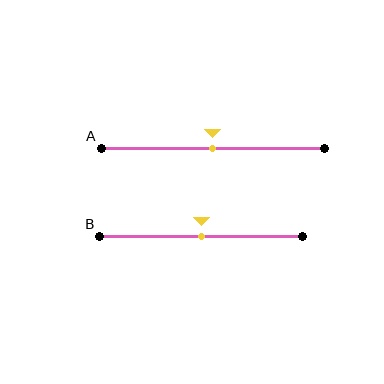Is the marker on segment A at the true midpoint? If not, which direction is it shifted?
Yes, the marker on segment A is at the true midpoint.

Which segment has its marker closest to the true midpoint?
Segment A has its marker closest to the true midpoint.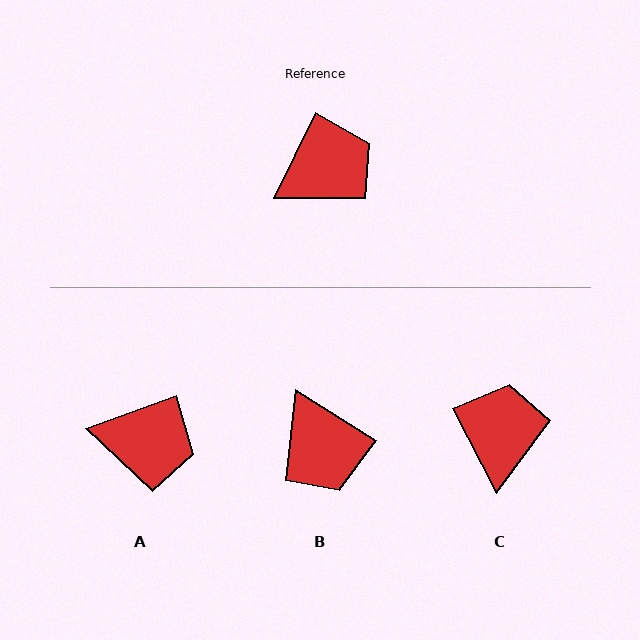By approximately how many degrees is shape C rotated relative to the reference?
Approximately 53 degrees counter-clockwise.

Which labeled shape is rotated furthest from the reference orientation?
B, about 96 degrees away.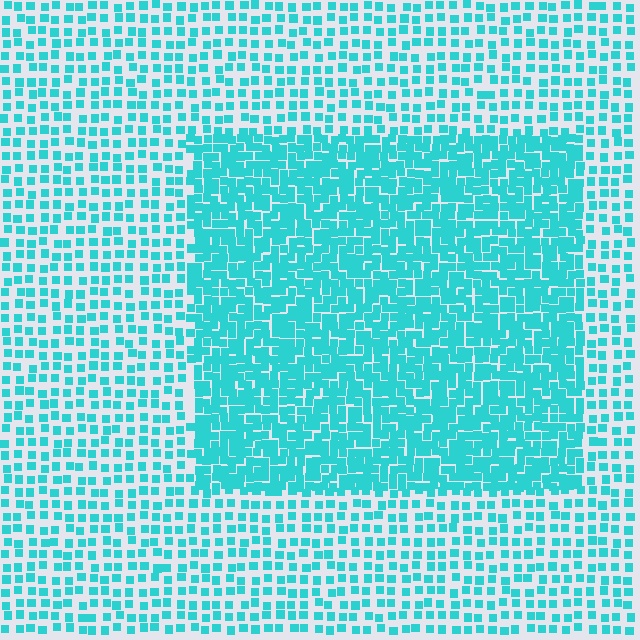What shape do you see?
I see a rectangle.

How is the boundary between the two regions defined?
The boundary is defined by a change in element density (approximately 2.2x ratio). All elements are the same color, size, and shape.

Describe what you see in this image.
The image contains small cyan elements arranged at two different densities. A rectangle-shaped region is visible where the elements are more densely packed than the surrounding area.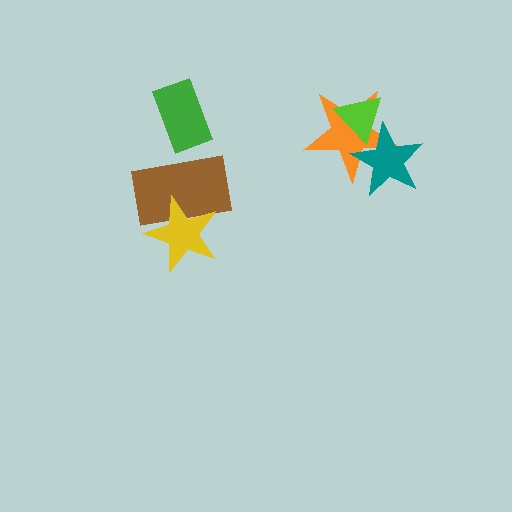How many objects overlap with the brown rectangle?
1 object overlaps with the brown rectangle.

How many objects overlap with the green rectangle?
0 objects overlap with the green rectangle.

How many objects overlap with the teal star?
2 objects overlap with the teal star.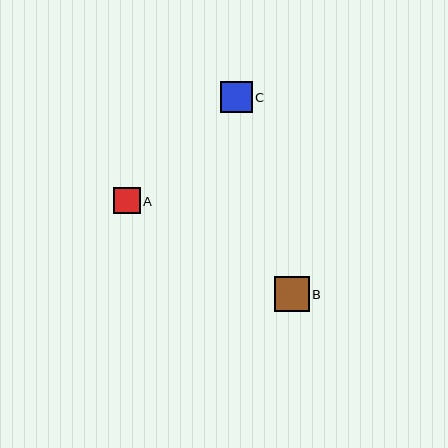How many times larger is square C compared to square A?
Square C is approximately 1.2 times the size of square A.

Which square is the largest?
Square B is the largest with a size of approximately 35 pixels.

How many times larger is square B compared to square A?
Square B is approximately 1.3 times the size of square A.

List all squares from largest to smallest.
From largest to smallest: B, C, A.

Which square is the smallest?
Square A is the smallest with a size of approximately 26 pixels.